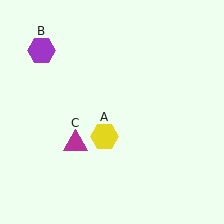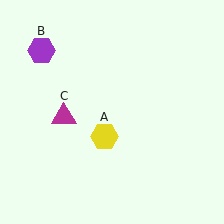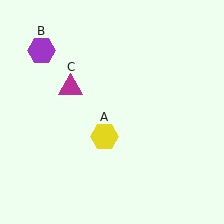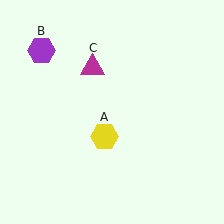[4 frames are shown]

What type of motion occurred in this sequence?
The magenta triangle (object C) rotated clockwise around the center of the scene.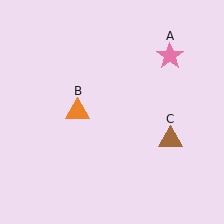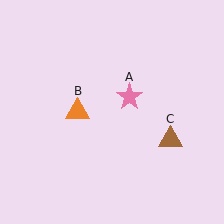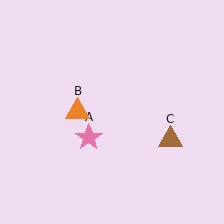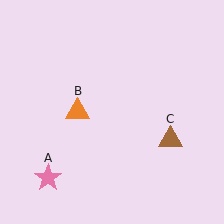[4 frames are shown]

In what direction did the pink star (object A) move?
The pink star (object A) moved down and to the left.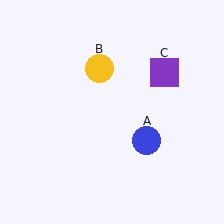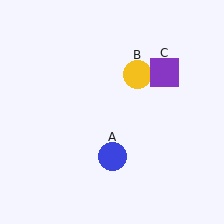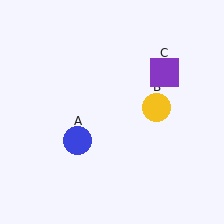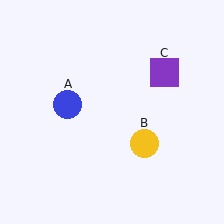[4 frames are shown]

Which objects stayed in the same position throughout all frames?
Purple square (object C) remained stationary.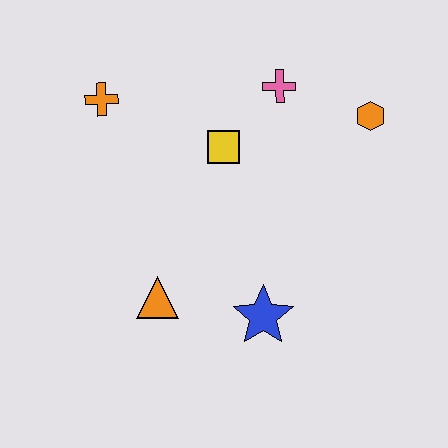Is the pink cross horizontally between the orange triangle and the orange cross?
No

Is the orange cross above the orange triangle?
Yes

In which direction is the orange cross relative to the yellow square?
The orange cross is to the left of the yellow square.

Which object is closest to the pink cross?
The yellow square is closest to the pink cross.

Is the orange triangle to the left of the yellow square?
Yes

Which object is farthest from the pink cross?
The orange triangle is farthest from the pink cross.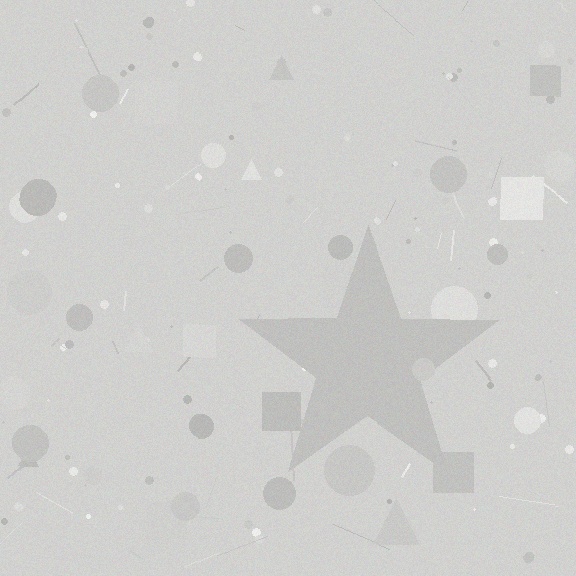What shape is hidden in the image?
A star is hidden in the image.